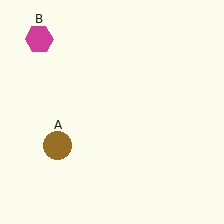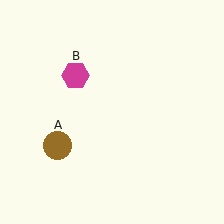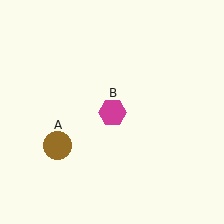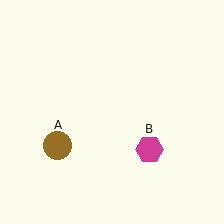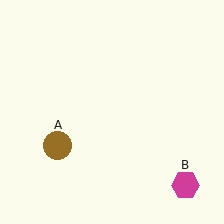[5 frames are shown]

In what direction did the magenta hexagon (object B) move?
The magenta hexagon (object B) moved down and to the right.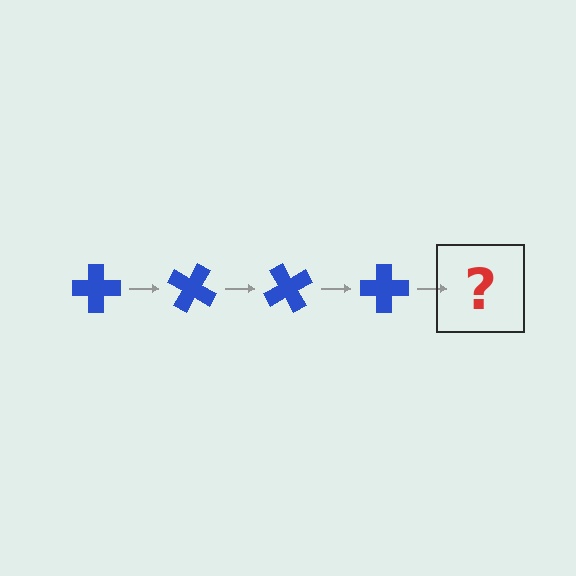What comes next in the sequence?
The next element should be a blue cross rotated 120 degrees.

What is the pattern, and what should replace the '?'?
The pattern is that the cross rotates 30 degrees each step. The '?' should be a blue cross rotated 120 degrees.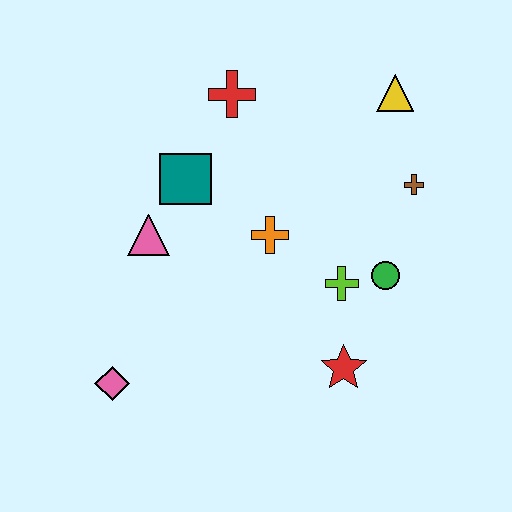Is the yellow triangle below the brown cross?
No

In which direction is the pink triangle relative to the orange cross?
The pink triangle is to the left of the orange cross.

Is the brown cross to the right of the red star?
Yes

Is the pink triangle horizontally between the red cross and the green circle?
No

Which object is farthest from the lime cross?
The pink diamond is farthest from the lime cross.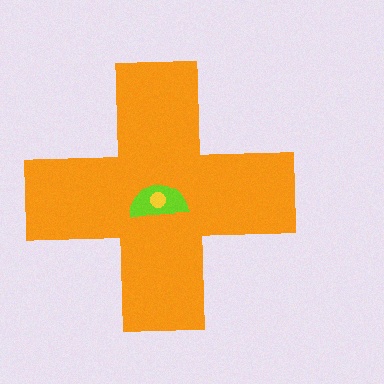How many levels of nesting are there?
3.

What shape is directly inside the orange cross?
The lime semicircle.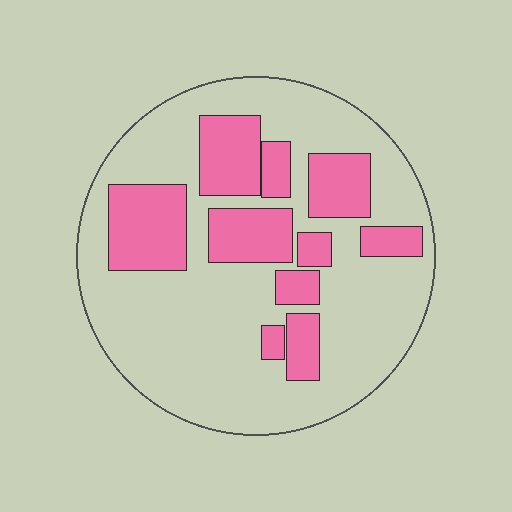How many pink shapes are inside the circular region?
10.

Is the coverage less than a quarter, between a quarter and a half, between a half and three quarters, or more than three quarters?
Between a quarter and a half.